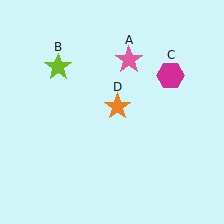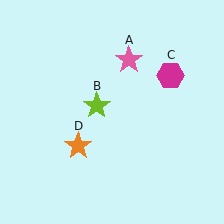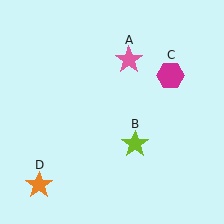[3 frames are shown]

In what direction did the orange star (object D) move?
The orange star (object D) moved down and to the left.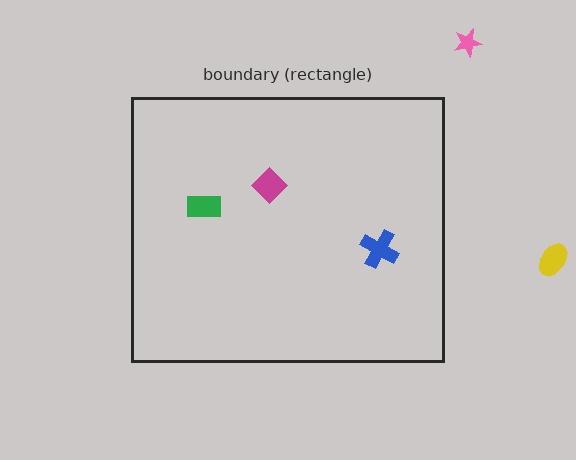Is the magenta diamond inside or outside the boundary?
Inside.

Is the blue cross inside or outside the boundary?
Inside.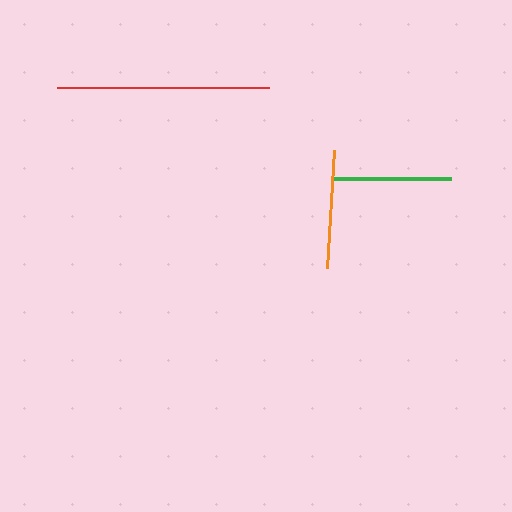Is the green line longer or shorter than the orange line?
The green line is longer than the orange line.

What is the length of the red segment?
The red segment is approximately 213 pixels long.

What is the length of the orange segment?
The orange segment is approximately 118 pixels long.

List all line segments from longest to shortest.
From longest to shortest: red, green, orange.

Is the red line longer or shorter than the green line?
The red line is longer than the green line.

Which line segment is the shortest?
The orange line is the shortest at approximately 118 pixels.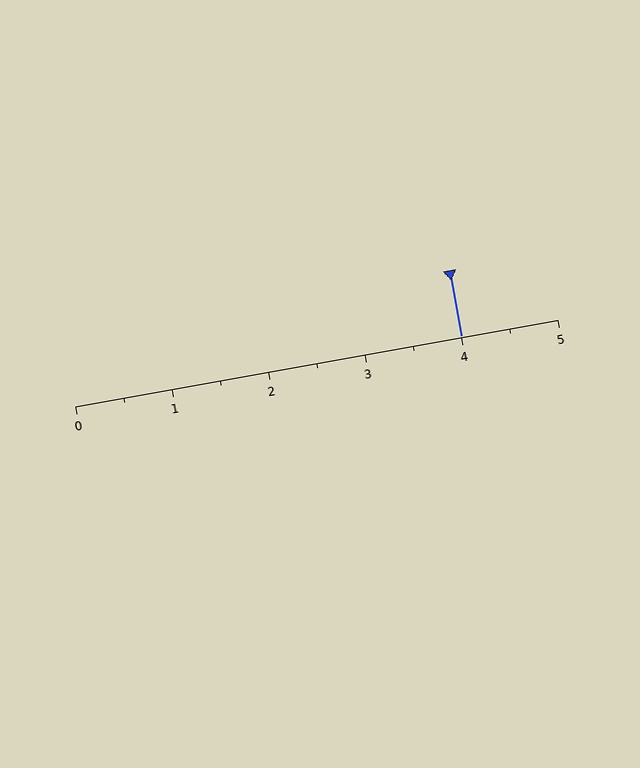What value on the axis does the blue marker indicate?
The marker indicates approximately 4.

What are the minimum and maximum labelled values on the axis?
The axis runs from 0 to 5.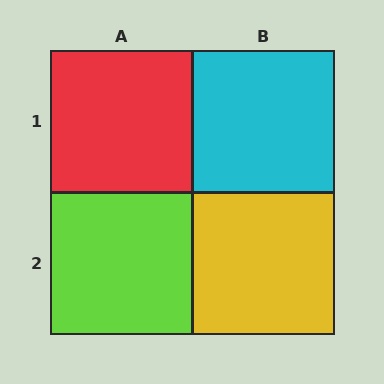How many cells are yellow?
1 cell is yellow.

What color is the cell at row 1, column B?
Cyan.